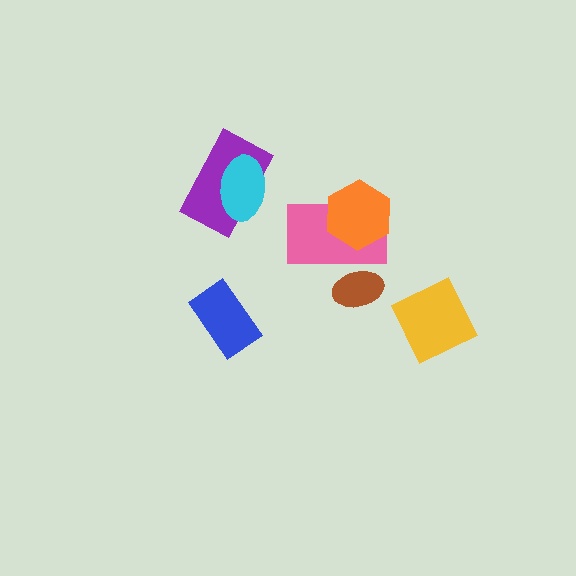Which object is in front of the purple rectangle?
The cyan ellipse is in front of the purple rectangle.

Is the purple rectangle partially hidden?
Yes, it is partially covered by another shape.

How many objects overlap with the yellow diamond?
0 objects overlap with the yellow diamond.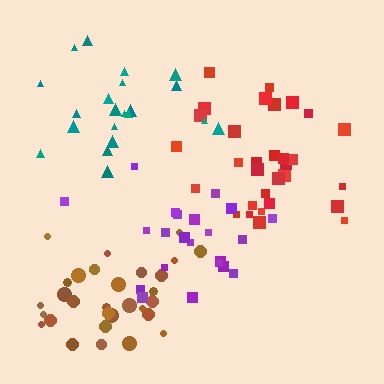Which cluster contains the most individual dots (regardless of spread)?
Red (32).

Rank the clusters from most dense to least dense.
red, brown, purple, teal.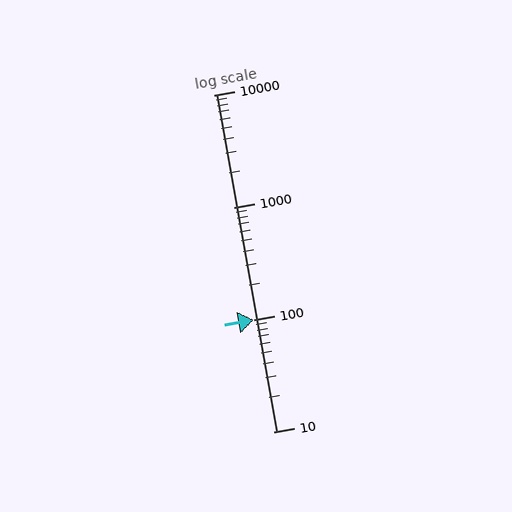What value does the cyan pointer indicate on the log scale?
The pointer indicates approximately 100.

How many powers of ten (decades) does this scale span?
The scale spans 3 decades, from 10 to 10000.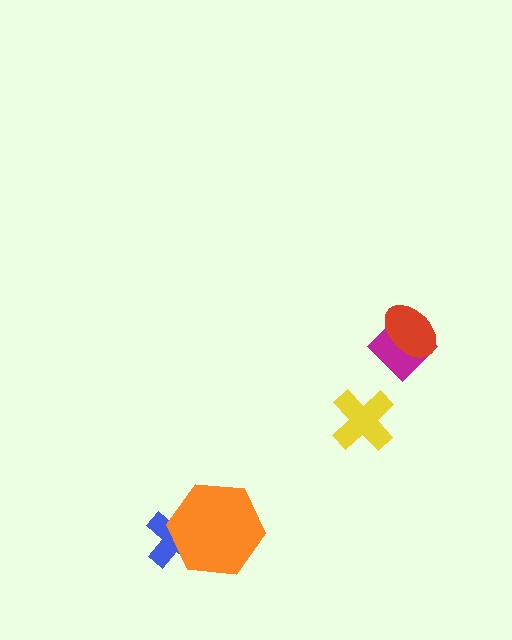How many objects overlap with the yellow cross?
0 objects overlap with the yellow cross.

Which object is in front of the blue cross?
The orange hexagon is in front of the blue cross.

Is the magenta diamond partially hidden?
Yes, it is partially covered by another shape.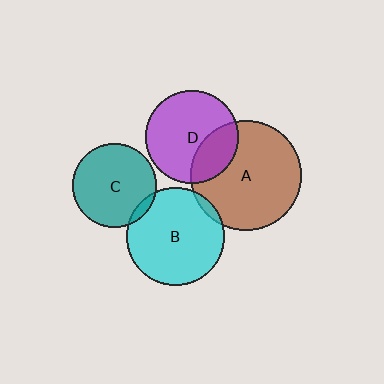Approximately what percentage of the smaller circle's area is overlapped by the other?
Approximately 30%.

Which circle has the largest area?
Circle A (brown).